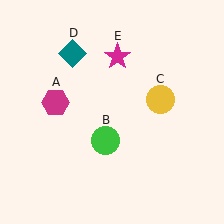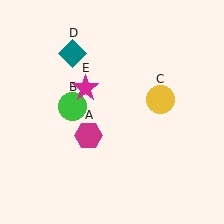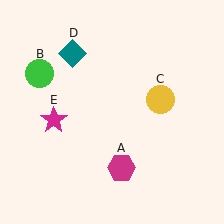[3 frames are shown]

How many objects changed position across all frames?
3 objects changed position: magenta hexagon (object A), green circle (object B), magenta star (object E).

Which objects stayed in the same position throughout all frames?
Yellow circle (object C) and teal diamond (object D) remained stationary.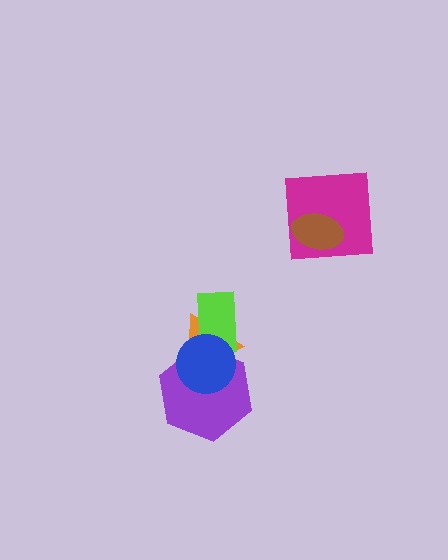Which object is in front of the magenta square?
The brown ellipse is in front of the magenta square.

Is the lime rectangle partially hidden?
Yes, it is partially covered by another shape.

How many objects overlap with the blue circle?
3 objects overlap with the blue circle.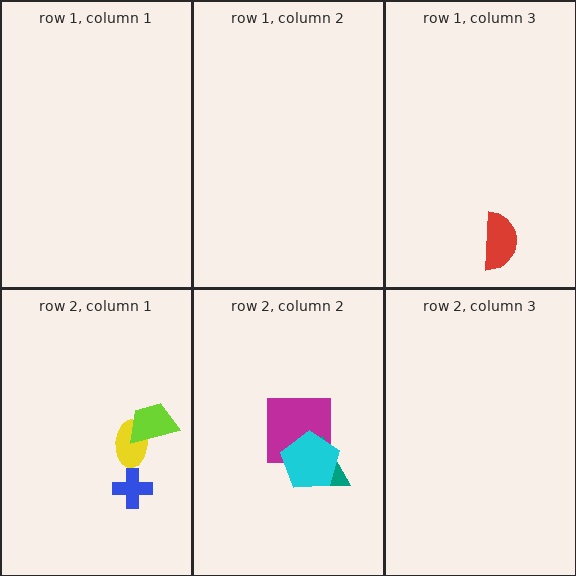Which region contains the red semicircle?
The row 1, column 3 region.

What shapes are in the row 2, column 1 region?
The yellow ellipse, the lime trapezoid, the blue cross.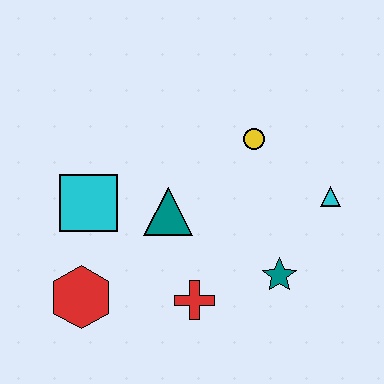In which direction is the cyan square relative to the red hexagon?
The cyan square is above the red hexagon.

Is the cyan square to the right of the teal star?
No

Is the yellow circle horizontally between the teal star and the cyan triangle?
No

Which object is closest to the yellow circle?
The cyan triangle is closest to the yellow circle.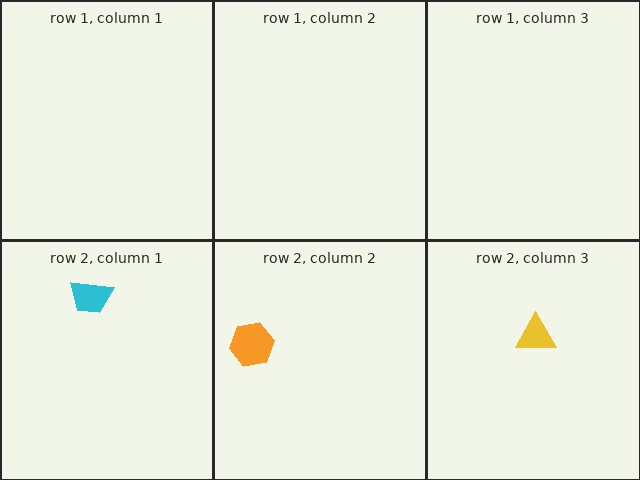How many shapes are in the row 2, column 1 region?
1.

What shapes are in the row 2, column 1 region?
The cyan trapezoid.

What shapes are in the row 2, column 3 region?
The yellow triangle.